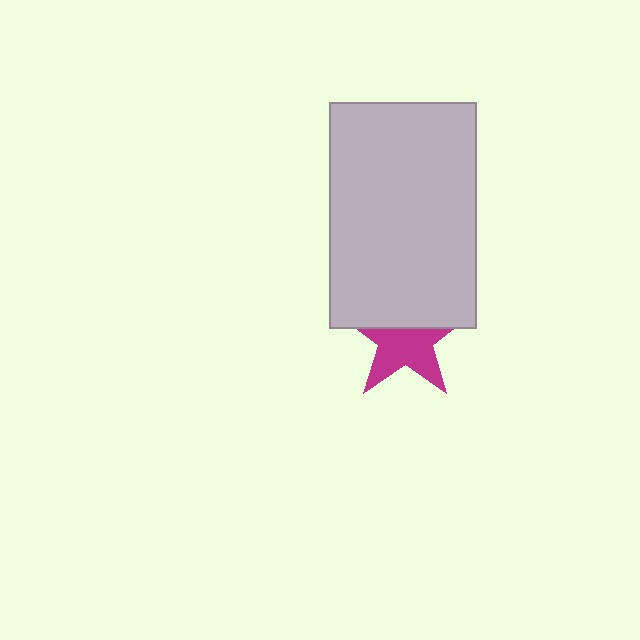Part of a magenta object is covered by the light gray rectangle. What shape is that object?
It is a star.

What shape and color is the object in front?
The object in front is a light gray rectangle.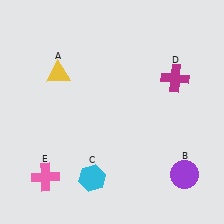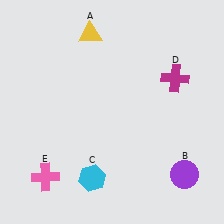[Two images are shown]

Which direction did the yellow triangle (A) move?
The yellow triangle (A) moved up.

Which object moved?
The yellow triangle (A) moved up.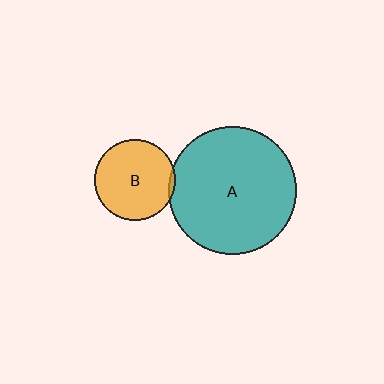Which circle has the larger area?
Circle A (teal).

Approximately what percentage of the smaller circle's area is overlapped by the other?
Approximately 5%.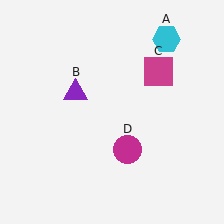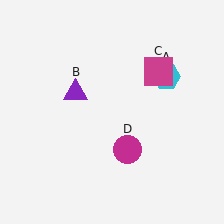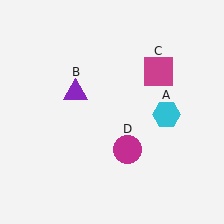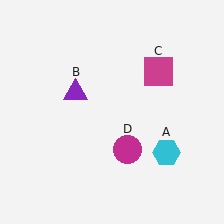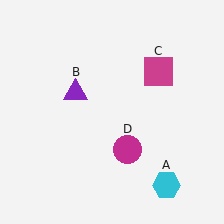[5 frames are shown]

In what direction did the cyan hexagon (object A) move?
The cyan hexagon (object A) moved down.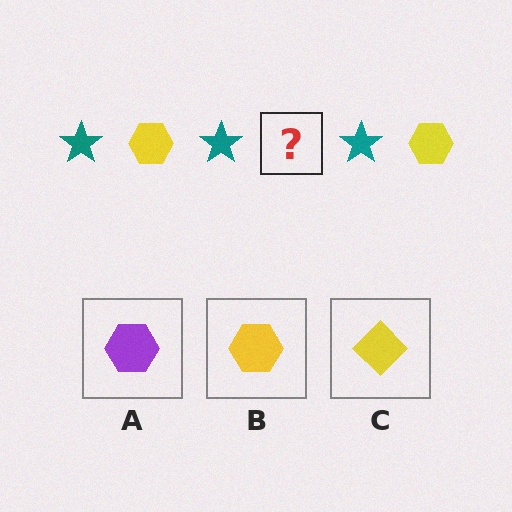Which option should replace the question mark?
Option B.